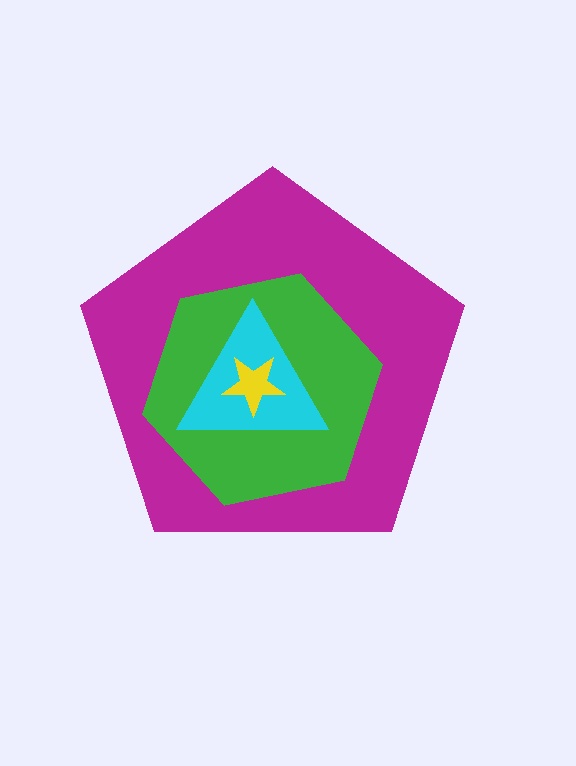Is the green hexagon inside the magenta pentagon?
Yes.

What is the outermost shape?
The magenta pentagon.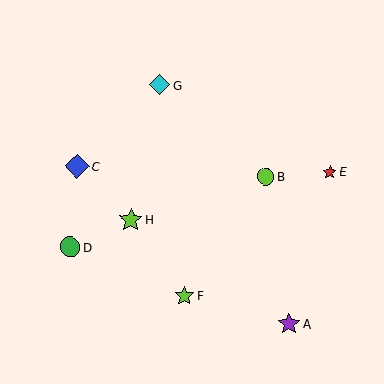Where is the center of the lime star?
The center of the lime star is at (184, 296).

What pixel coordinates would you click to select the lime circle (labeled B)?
Click at (266, 177) to select the lime circle B.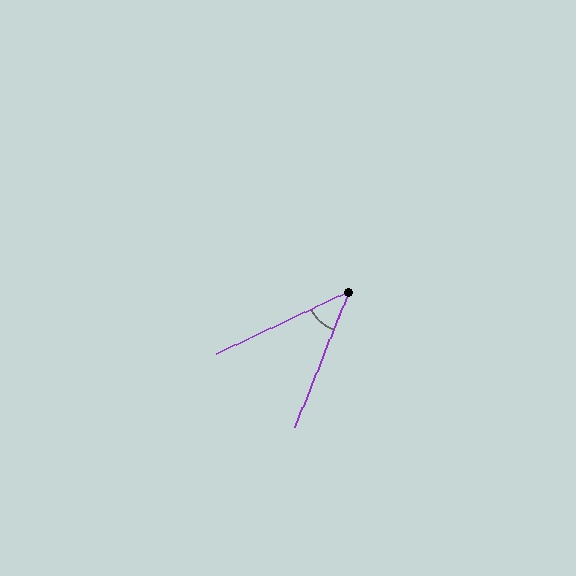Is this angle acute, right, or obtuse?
It is acute.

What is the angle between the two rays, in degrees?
Approximately 43 degrees.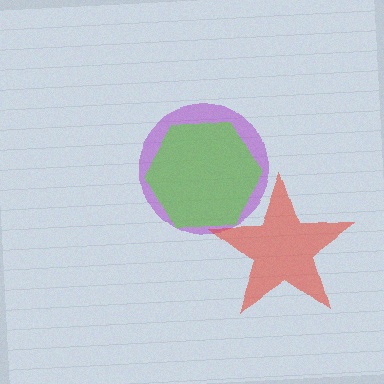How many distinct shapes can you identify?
There are 3 distinct shapes: a purple circle, a red star, a lime hexagon.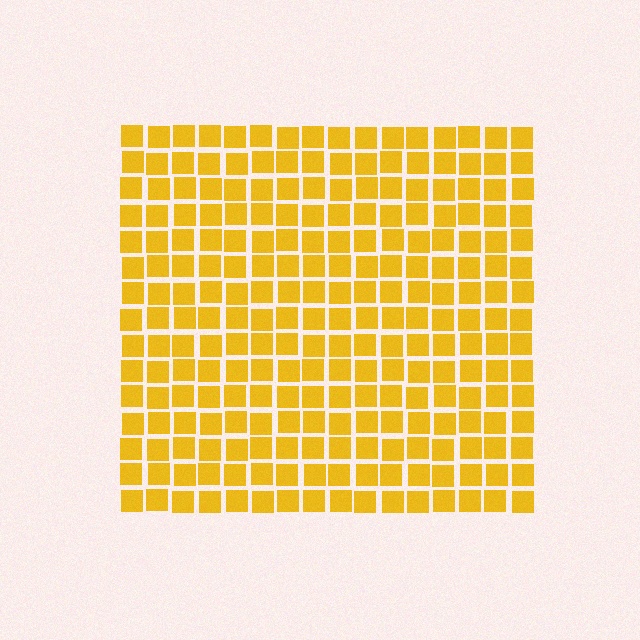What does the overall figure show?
The overall figure shows a square.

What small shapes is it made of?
It is made of small squares.